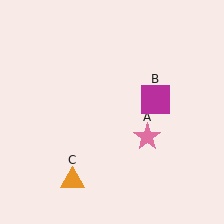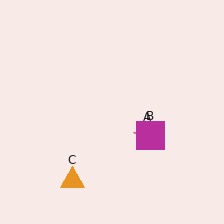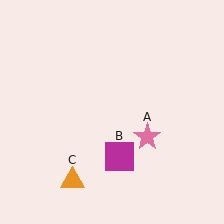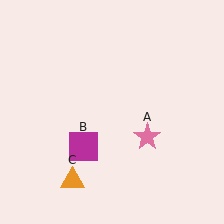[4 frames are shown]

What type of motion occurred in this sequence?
The magenta square (object B) rotated clockwise around the center of the scene.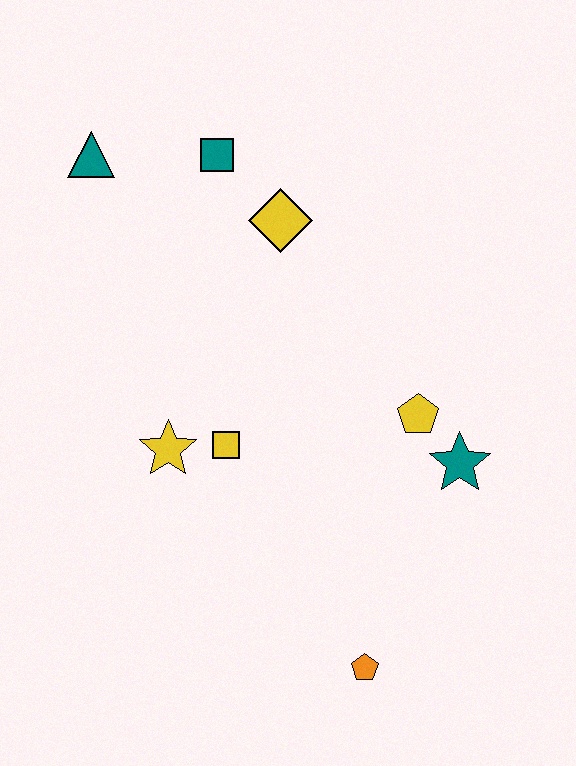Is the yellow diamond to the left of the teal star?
Yes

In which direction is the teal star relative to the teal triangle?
The teal star is to the right of the teal triangle.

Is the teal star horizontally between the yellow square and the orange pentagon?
No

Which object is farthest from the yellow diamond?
The orange pentagon is farthest from the yellow diamond.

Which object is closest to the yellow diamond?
The teal square is closest to the yellow diamond.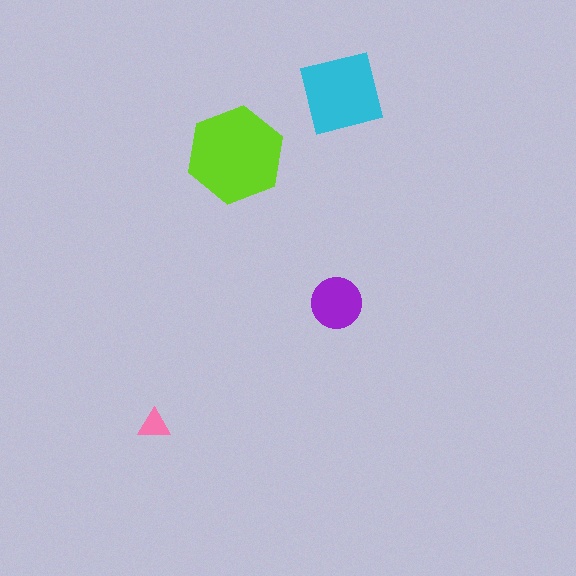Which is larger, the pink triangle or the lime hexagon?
The lime hexagon.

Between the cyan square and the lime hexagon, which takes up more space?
The lime hexagon.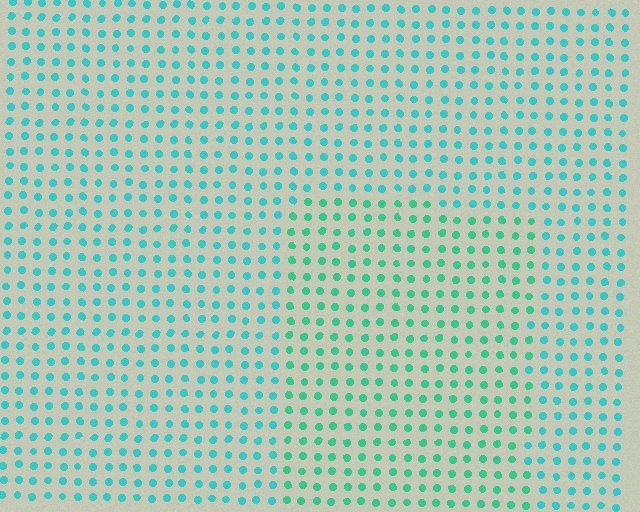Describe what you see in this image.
The image is filled with small cyan elements in a uniform arrangement. A rectangle-shaped region is visible where the elements are tinted to a slightly different hue, forming a subtle color boundary.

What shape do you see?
I see a rectangle.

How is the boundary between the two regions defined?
The boundary is defined purely by a slight shift in hue (about 24 degrees). Spacing, size, and orientation are identical on both sides.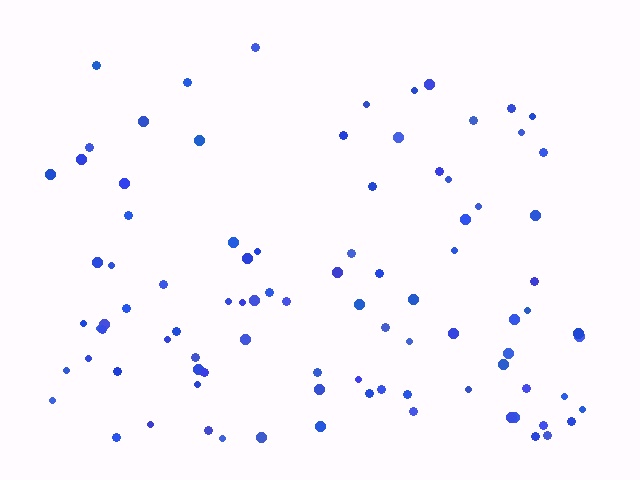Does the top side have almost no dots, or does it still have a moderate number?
Still a moderate number, just noticeably fewer than the bottom.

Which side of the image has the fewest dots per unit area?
The top.